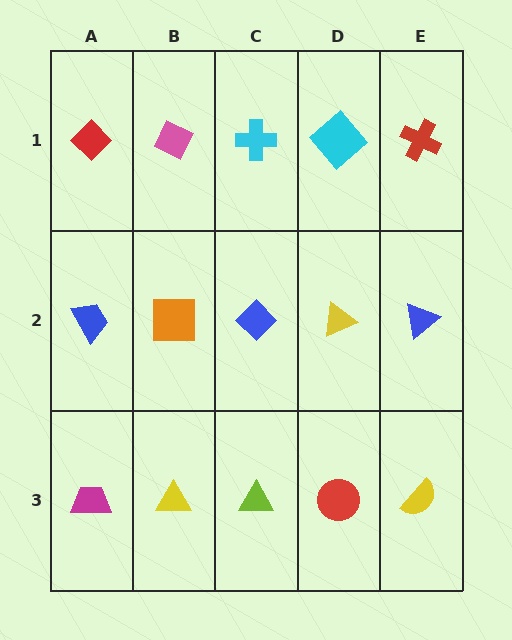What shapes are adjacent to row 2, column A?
A red diamond (row 1, column A), a magenta trapezoid (row 3, column A), an orange square (row 2, column B).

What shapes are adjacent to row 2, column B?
A pink diamond (row 1, column B), a yellow triangle (row 3, column B), a blue trapezoid (row 2, column A), a blue diamond (row 2, column C).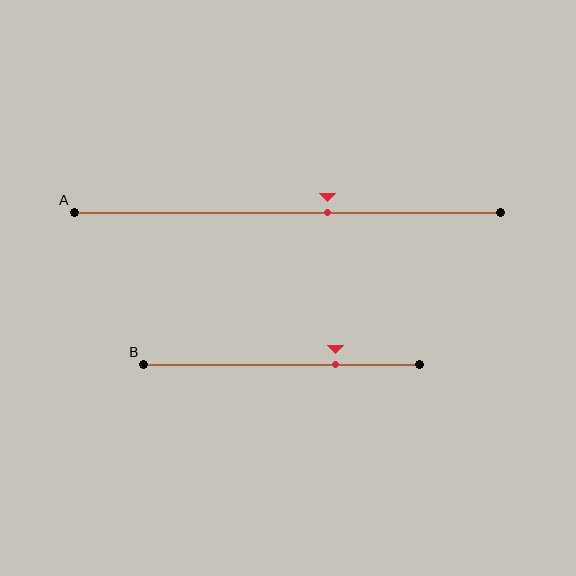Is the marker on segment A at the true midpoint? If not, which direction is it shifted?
No, the marker on segment A is shifted to the right by about 9% of the segment length.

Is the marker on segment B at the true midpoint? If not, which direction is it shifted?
No, the marker on segment B is shifted to the right by about 20% of the segment length.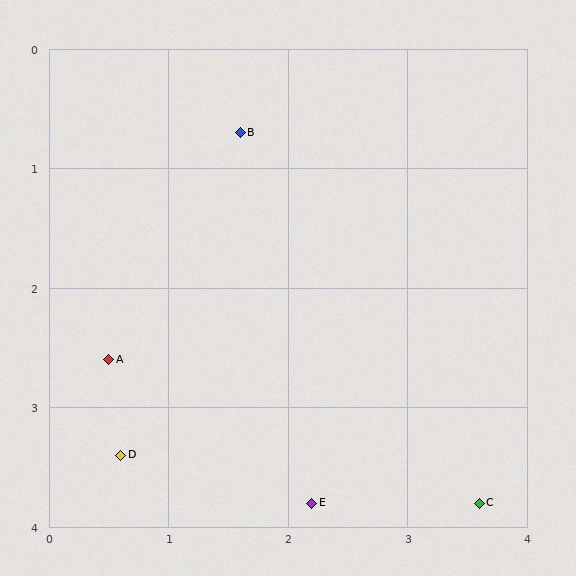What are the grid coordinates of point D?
Point D is at approximately (0.6, 3.4).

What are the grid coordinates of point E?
Point E is at approximately (2.2, 3.8).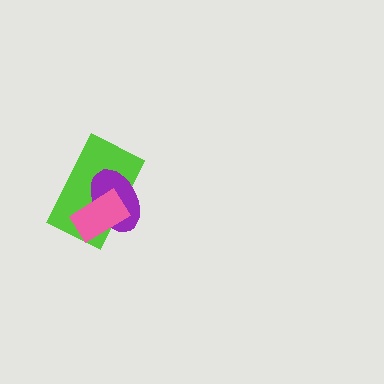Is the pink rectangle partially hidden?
No, no other shape covers it.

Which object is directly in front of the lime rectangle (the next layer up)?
The purple ellipse is directly in front of the lime rectangle.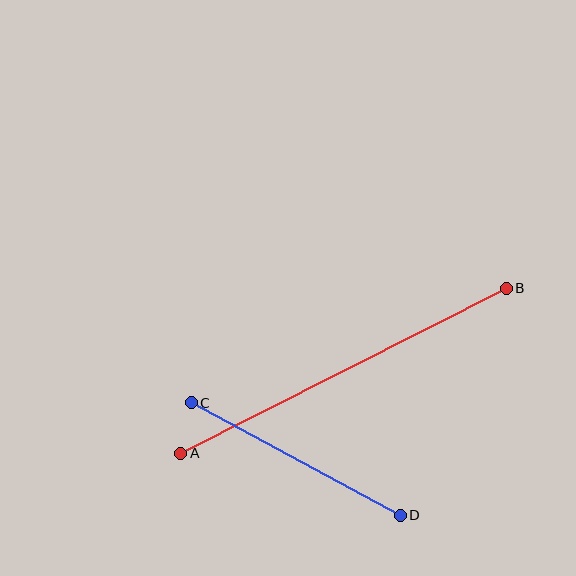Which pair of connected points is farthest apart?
Points A and B are farthest apart.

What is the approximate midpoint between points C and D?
The midpoint is at approximately (296, 459) pixels.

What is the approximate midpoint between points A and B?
The midpoint is at approximately (343, 371) pixels.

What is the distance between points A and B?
The distance is approximately 365 pixels.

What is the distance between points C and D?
The distance is approximately 238 pixels.